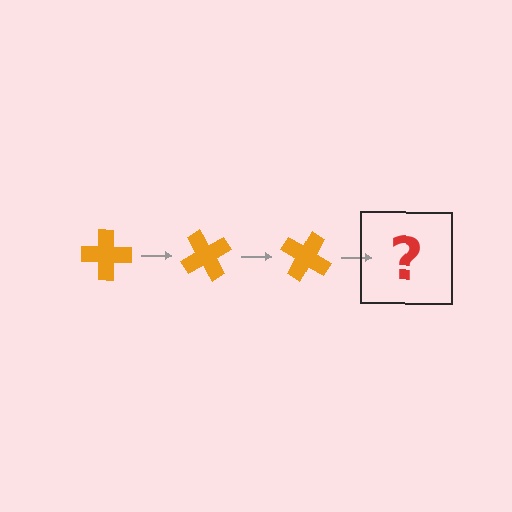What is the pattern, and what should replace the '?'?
The pattern is that the cross rotates 60 degrees each step. The '?' should be an orange cross rotated 180 degrees.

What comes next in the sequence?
The next element should be an orange cross rotated 180 degrees.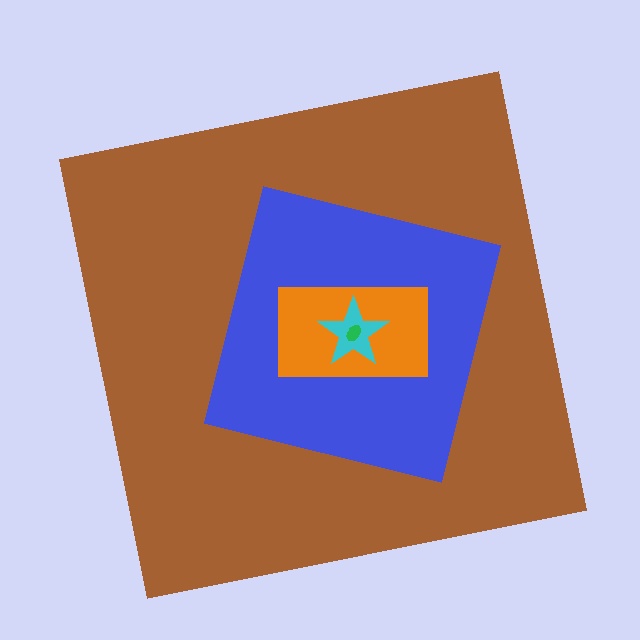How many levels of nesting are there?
5.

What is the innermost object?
The green ellipse.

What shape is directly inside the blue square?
The orange rectangle.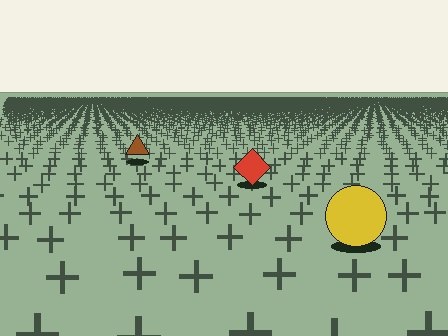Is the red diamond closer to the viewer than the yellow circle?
No. The yellow circle is closer — you can tell from the texture gradient: the ground texture is coarser near it.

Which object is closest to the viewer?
The yellow circle is closest. The texture marks near it are larger and more spread out.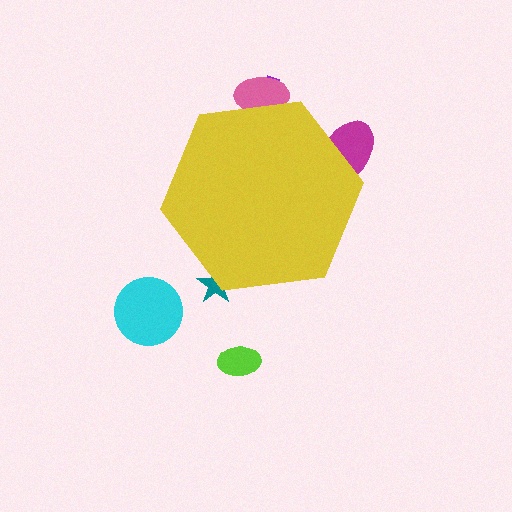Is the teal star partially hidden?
Yes, the teal star is partially hidden behind the yellow hexagon.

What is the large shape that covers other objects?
A yellow hexagon.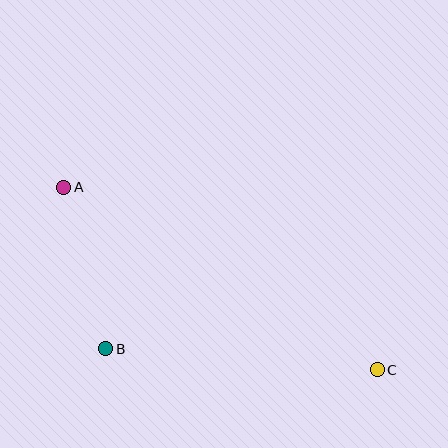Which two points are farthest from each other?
Points A and C are farthest from each other.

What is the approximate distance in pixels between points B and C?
The distance between B and C is approximately 272 pixels.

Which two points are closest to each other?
Points A and B are closest to each other.